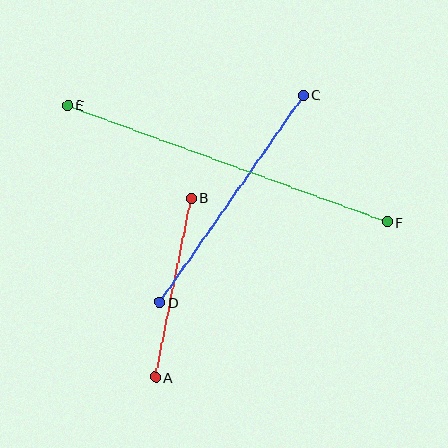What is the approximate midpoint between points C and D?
The midpoint is at approximately (231, 199) pixels.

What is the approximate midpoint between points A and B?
The midpoint is at approximately (173, 288) pixels.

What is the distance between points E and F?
The distance is approximately 340 pixels.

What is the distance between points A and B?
The distance is approximately 183 pixels.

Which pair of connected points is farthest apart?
Points E and F are farthest apart.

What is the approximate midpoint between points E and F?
The midpoint is at approximately (228, 163) pixels.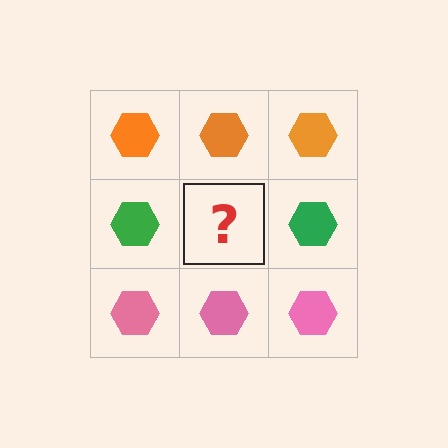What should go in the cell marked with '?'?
The missing cell should contain a green hexagon.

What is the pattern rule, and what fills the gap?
The rule is that each row has a consistent color. The gap should be filled with a green hexagon.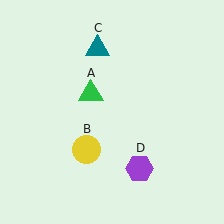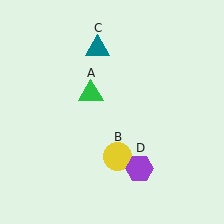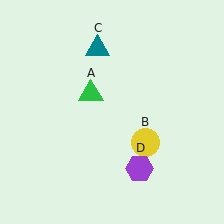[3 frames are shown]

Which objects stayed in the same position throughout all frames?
Green triangle (object A) and teal triangle (object C) and purple hexagon (object D) remained stationary.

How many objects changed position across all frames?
1 object changed position: yellow circle (object B).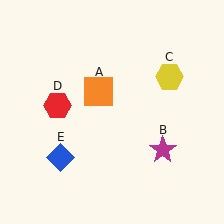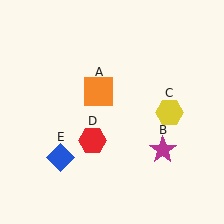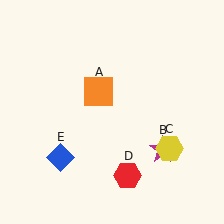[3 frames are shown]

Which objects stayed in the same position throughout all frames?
Orange square (object A) and magenta star (object B) and blue diamond (object E) remained stationary.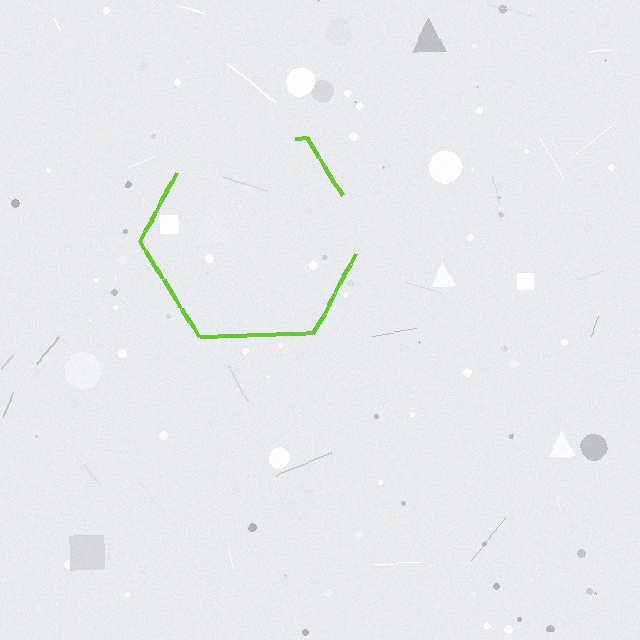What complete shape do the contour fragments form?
The contour fragments form a hexagon.